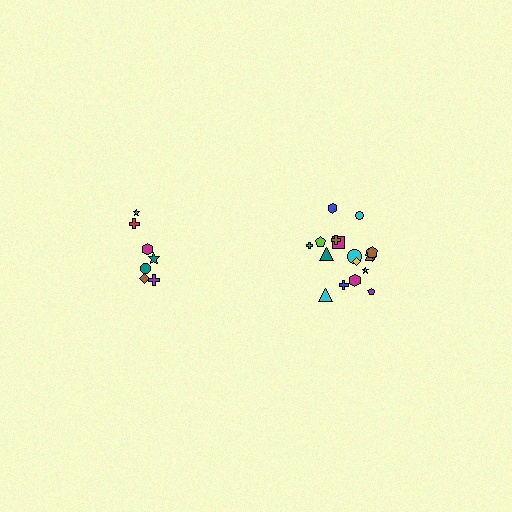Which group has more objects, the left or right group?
The right group.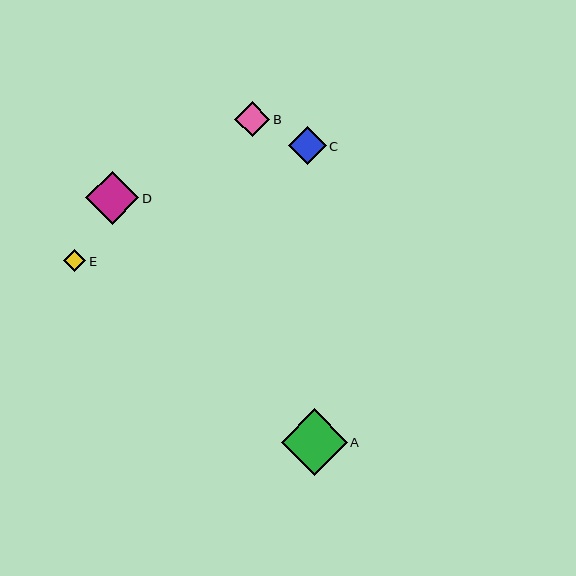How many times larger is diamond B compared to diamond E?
Diamond B is approximately 1.6 times the size of diamond E.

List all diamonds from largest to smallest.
From largest to smallest: A, D, C, B, E.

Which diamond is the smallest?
Diamond E is the smallest with a size of approximately 22 pixels.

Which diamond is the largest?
Diamond A is the largest with a size of approximately 66 pixels.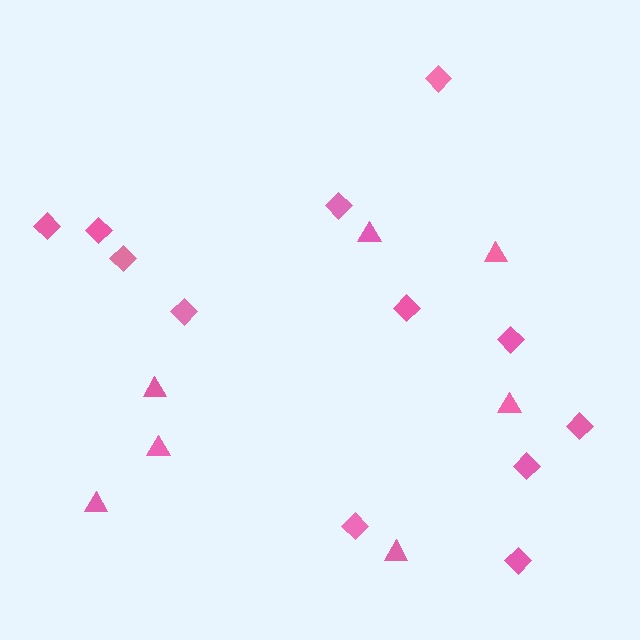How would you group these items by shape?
There are 2 groups: one group of diamonds (12) and one group of triangles (7).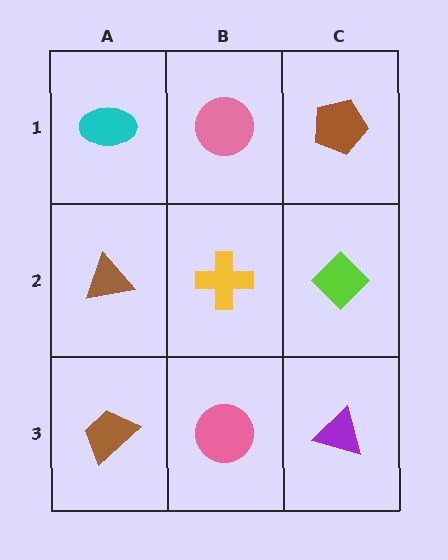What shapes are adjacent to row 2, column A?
A cyan ellipse (row 1, column A), a brown trapezoid (row 3, column A), a yellow cross (row 2, column B).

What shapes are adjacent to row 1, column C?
A lime diamond (row 2, column C), a pink circle (row 1, column B).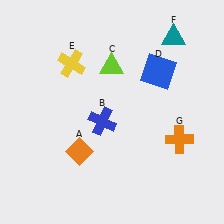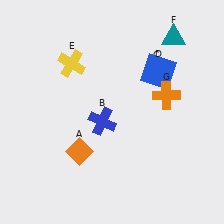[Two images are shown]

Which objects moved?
The objects that moved are: the lime triangle (C), the orange cross (G).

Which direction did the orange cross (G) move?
The orange cross (G) moved up.